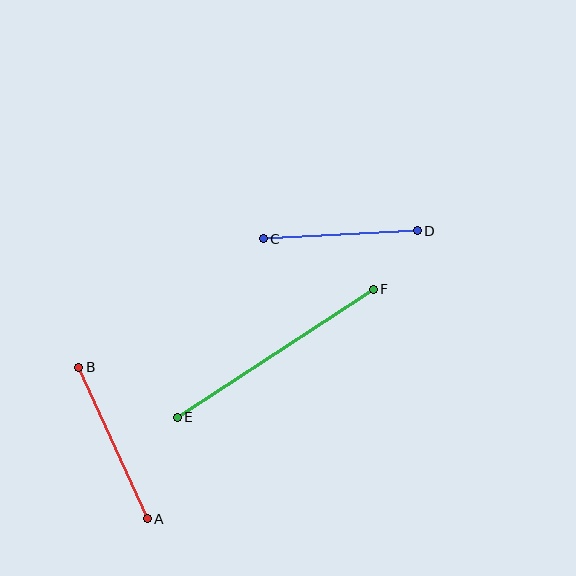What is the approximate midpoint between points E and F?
The midpoint is at approximately (275, 353) pixels.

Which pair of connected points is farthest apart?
Points E and F are farthest apart.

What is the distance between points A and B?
The distance is approximately 166 pixels.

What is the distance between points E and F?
The distance is approximately 234 pixels.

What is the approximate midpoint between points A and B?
The midpoint is at approximately (113, 443) pixels.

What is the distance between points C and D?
The distance is approximately 154 pixels.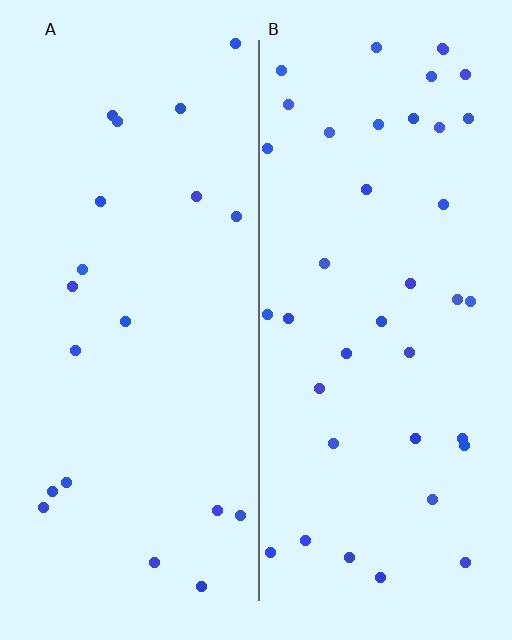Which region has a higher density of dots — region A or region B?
B (the right).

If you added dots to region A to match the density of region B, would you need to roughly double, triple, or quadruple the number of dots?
Approximately double.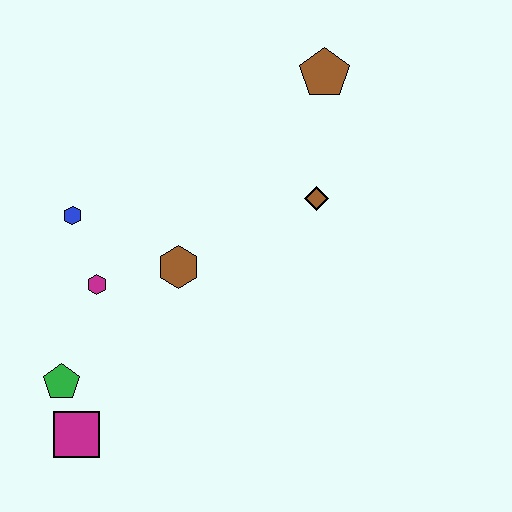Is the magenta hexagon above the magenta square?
Yes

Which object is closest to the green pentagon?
The magenta square is closest to the green pentagon.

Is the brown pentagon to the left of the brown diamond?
No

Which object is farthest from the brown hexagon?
The brown pentagon is farthest from the brown hexagon.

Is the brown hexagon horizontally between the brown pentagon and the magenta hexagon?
Yes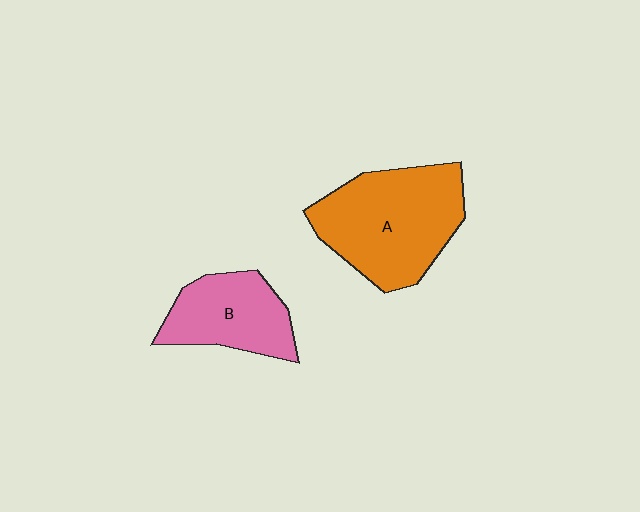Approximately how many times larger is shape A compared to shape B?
Approximately 1.6 times.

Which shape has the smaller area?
Shape B (pink).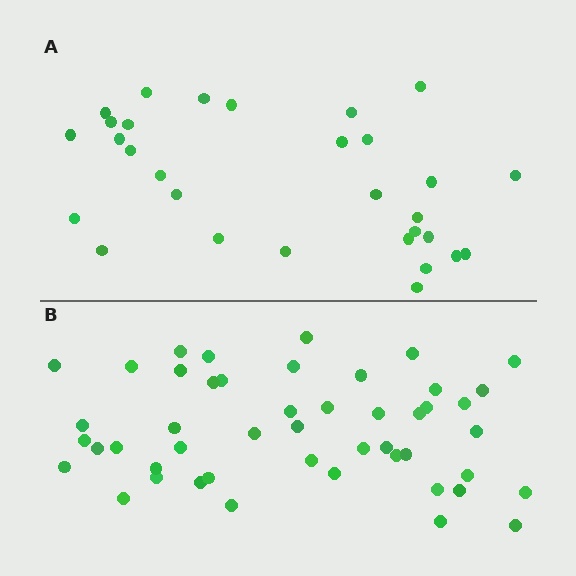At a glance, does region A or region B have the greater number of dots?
Region B (the bottom region) has more dots.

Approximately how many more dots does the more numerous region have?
Region B has approximately 20 more dots than region A.